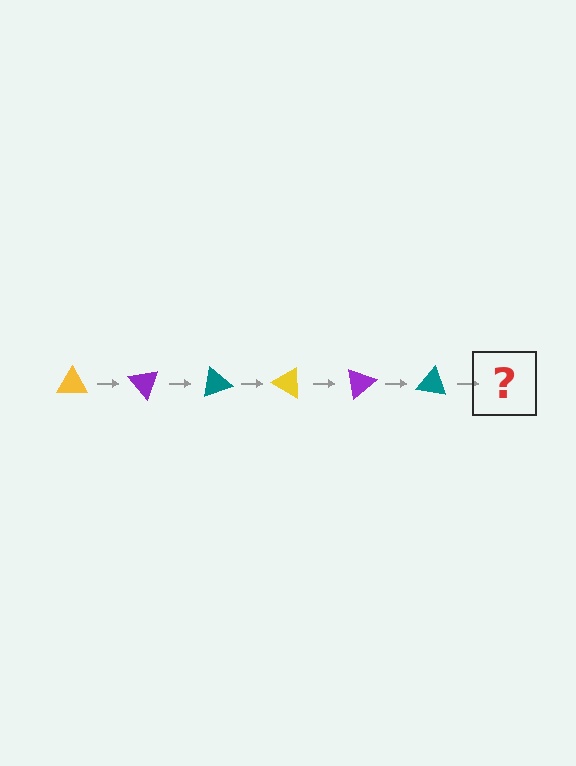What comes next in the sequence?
The next element should be a yellow triangle, rotated 300 degrees from the start.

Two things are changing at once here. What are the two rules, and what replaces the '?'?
The two rules are that it rotates 50 degrees each step and the color cycles through yellow, purple, and teal. The '?' should be a yellow triangle, rotated 300 degrees from the start.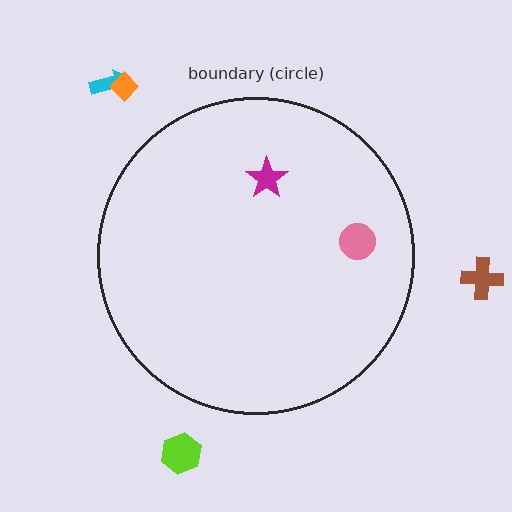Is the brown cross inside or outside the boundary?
Outside.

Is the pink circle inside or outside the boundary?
Inside.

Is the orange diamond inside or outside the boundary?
Outside.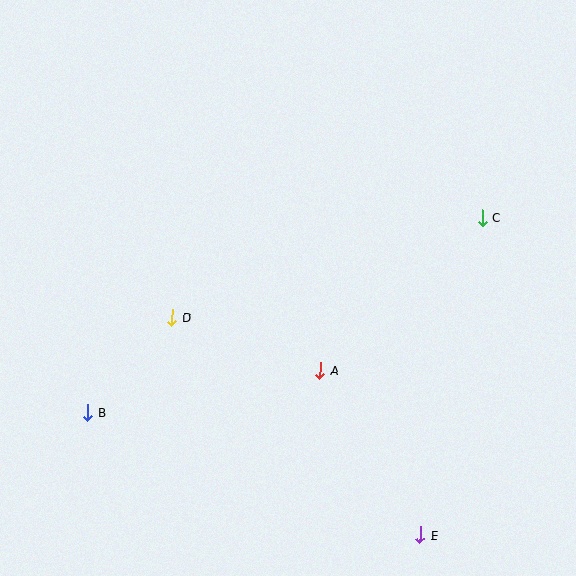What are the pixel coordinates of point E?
Point E is at (420, 535).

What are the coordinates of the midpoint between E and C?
The midpoint between E and C is at (452, 376).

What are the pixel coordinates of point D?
Point D is at (172, 318).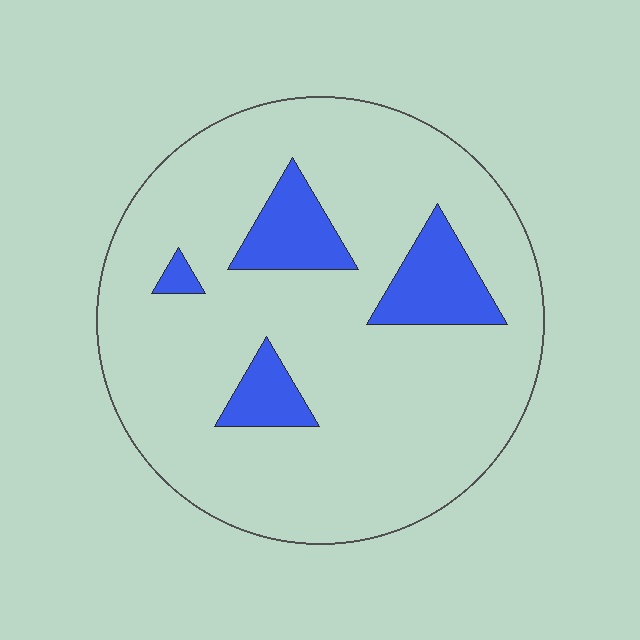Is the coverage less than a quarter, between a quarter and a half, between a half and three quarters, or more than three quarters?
Less than a quarter.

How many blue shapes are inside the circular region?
4.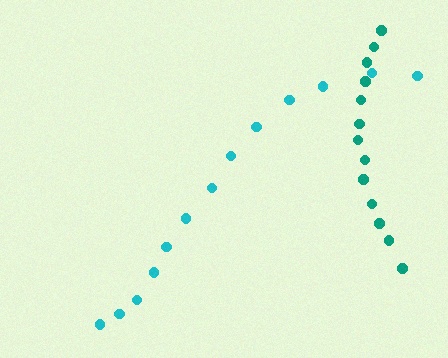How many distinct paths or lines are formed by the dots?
There are 2 distinct paths.